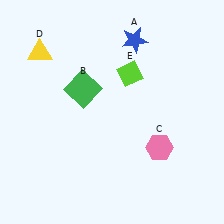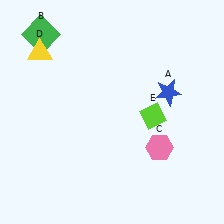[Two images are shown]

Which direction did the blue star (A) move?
The blue star (A) moved down.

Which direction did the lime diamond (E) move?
The lime diamond (E) moved down.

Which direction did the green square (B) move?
The green square (B) moved up.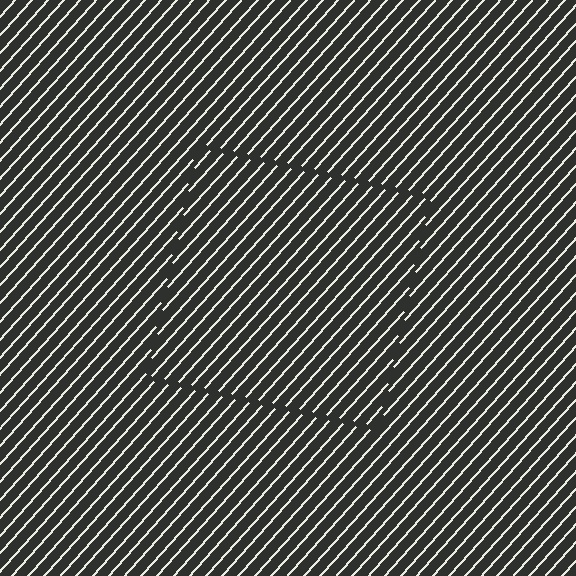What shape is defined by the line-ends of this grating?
An illusory square. The interior of the shape contains the same grating, shifted by half a period — the contour is defined by the phase discontinuity where line-ends from the inner and outer gratings abut.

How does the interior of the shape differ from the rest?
The interior of the shape contains the same grating, shifted by half a period — the contour is defined by the phase discontinuity where line-ends from the inner and outer gratings abut.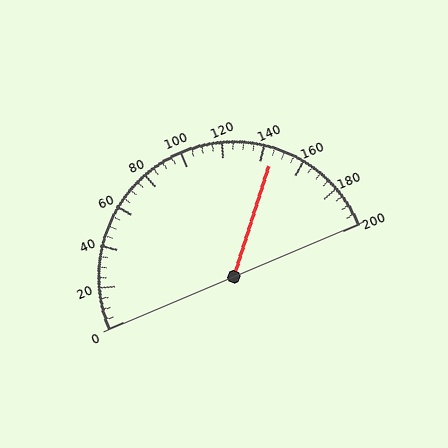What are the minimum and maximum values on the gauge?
The gauge ranges from 0 to 200.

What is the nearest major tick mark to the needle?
The nearest major tick mark is 140.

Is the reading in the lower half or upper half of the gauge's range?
The reading is in the upper half of the range (0 to 200).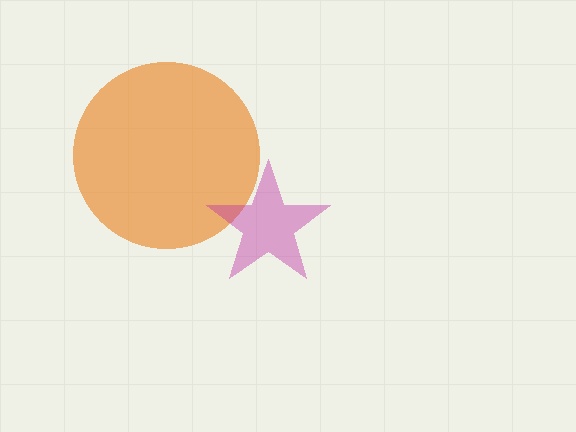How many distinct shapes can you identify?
There are 2 distinct shapes: an orange circle, a magenta star.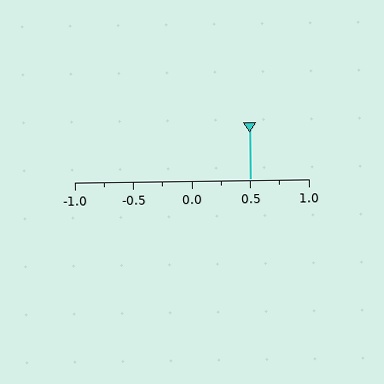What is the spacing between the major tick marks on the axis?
The major ticks are spaced 0.5 apart.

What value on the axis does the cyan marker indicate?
The marker indicates approximately 0.5.